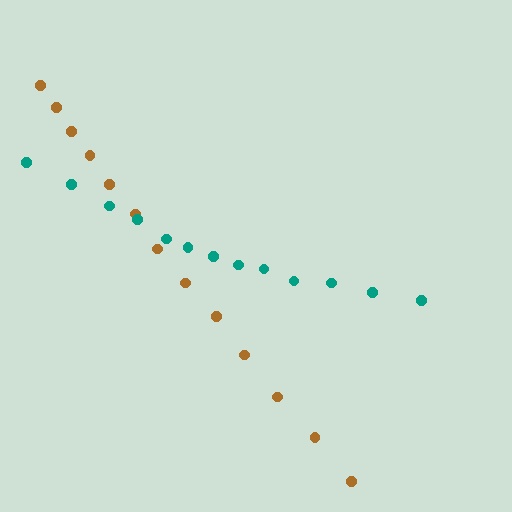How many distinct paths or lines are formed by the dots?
There are 2 distinct paths.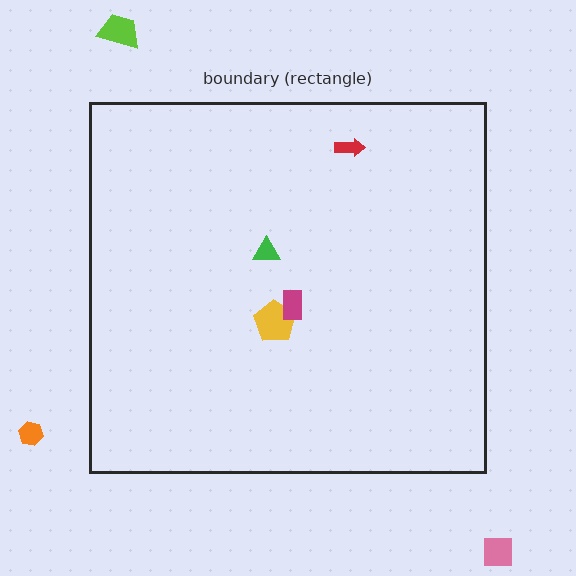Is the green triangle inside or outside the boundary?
Inside.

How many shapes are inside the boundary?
4 inside, 3 outside.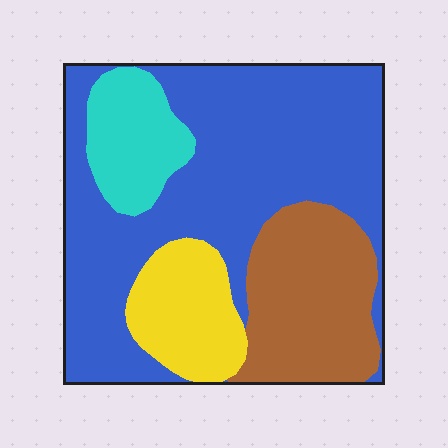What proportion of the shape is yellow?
Yellow covers around 10% of the shape.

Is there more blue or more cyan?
Blue.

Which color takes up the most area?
Blue, at roughly 55%.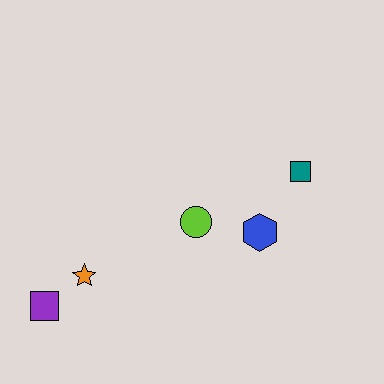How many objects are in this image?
There are 5 objects.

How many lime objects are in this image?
There is 1 lime object.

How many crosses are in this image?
There are no crosses.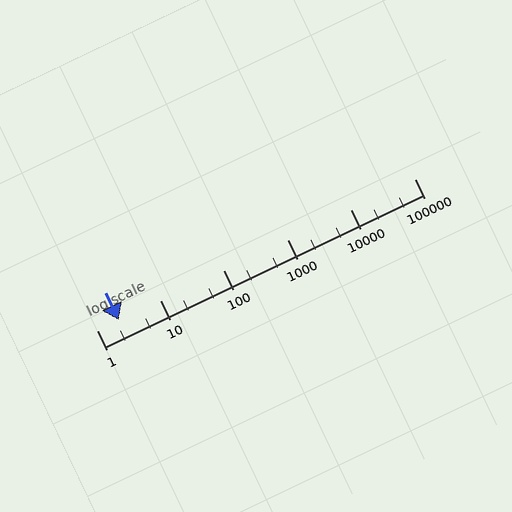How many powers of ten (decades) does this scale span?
The scale spans 5 decades, from 1 to 100000.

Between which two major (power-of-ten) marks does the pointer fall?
The pointer is between 1 and 10.